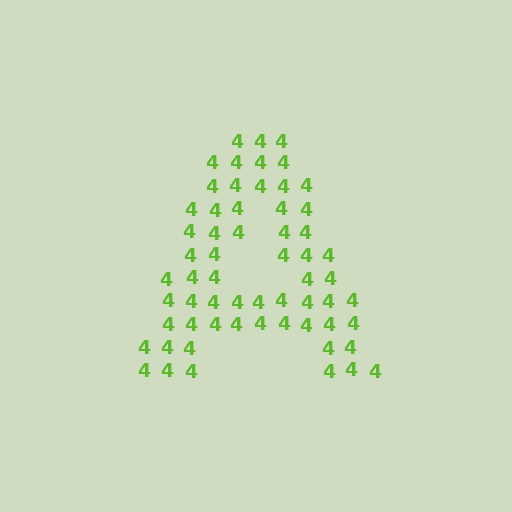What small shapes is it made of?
It is made of small digit 4's.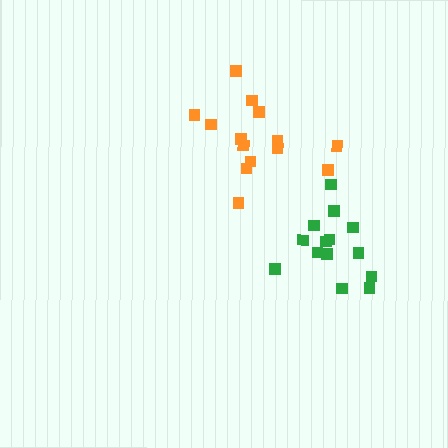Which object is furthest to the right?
The green cluster is rightmost.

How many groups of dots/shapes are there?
There are 2 groups.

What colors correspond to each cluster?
The clusters are colored: orange, green.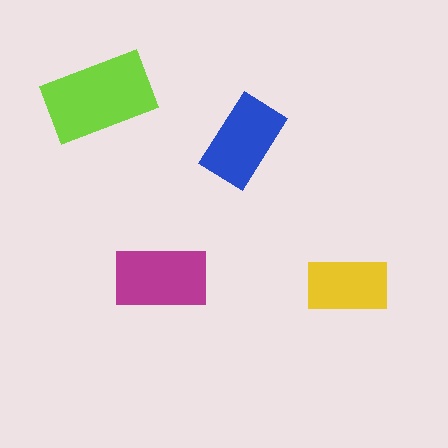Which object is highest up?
The lime rectangle is topmost.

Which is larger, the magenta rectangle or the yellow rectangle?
The magenta one.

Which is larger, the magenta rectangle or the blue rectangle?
The magenta one.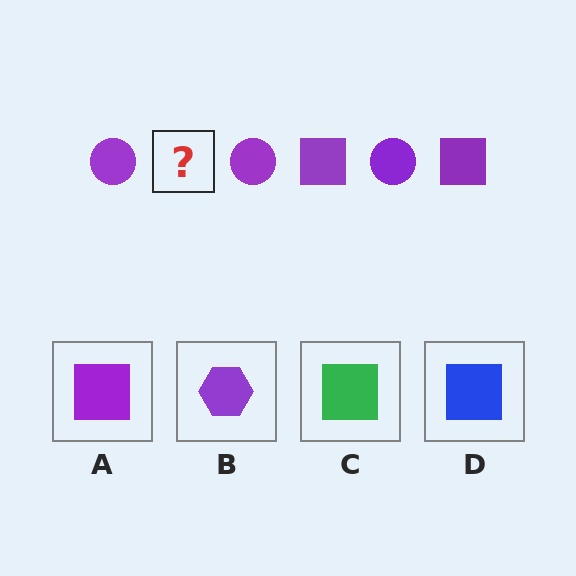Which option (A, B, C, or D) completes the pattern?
A.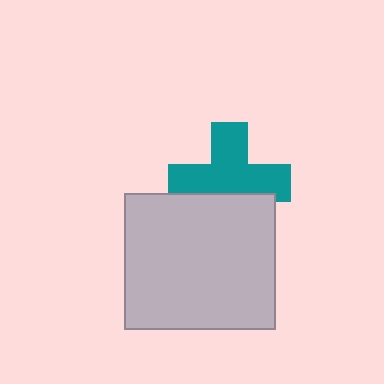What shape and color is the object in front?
The object in front is a light gray rectangle.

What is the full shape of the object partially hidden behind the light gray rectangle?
The partially hidden object is a teal cross.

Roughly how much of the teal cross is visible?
Most of it is visible (roughly 69%).